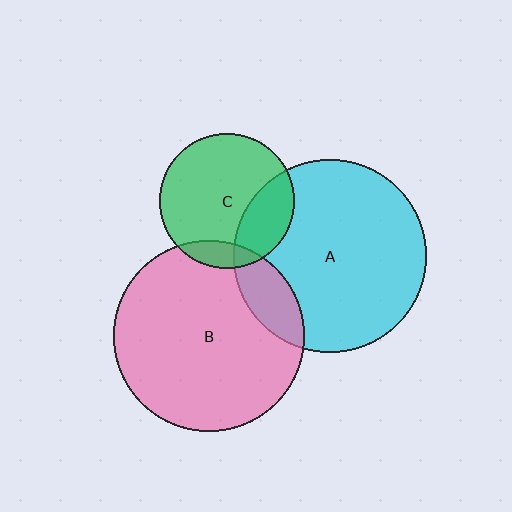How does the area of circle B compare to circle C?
Approximately 2.0 times.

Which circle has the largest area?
Circle A (cyan).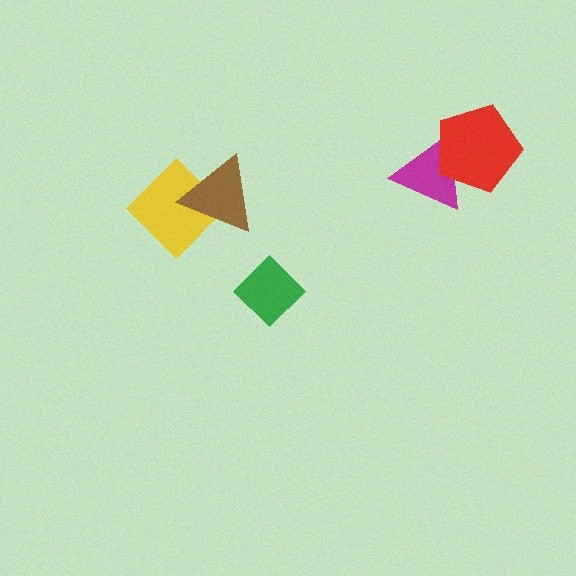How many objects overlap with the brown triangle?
1 object overlaps with the brown triangle.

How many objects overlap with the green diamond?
0 objects overlap with the green diamond.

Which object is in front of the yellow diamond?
The brown triangle is in front of the yellow diamond.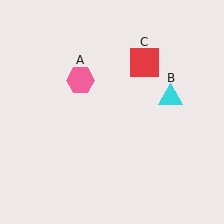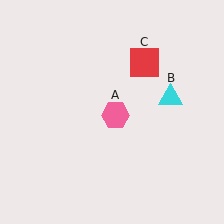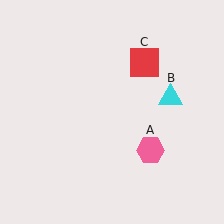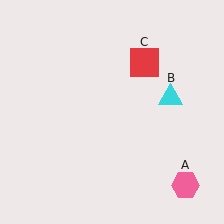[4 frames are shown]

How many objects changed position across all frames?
1 object changed position: pink hexagon (object A).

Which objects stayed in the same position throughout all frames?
Cyan triangle (object B) and red square (object C) remained stationary.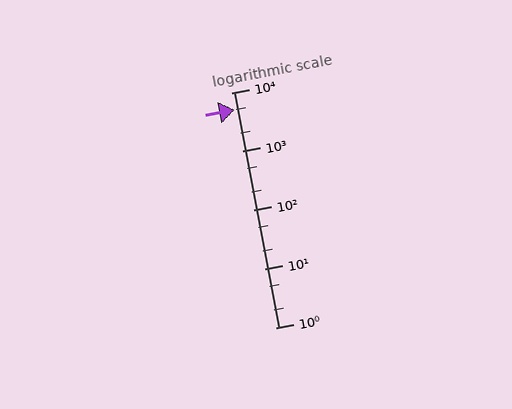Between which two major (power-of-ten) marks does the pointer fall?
The pointer is between 1000 and 10000.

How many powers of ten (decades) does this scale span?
The scale spans 4 decades, from 1 to 10000.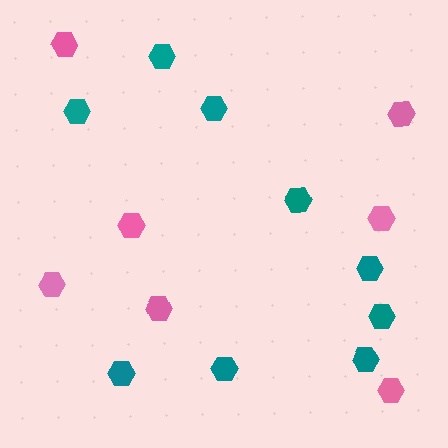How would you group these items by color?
There are 2 groups: one group of teal hexagons (9) and one group of pink hexagons (7).